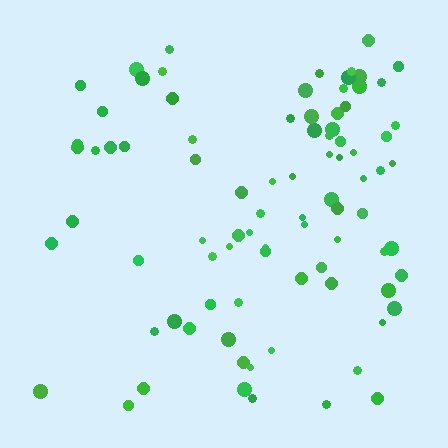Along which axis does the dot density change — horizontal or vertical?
Horizontal.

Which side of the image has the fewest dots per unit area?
The left.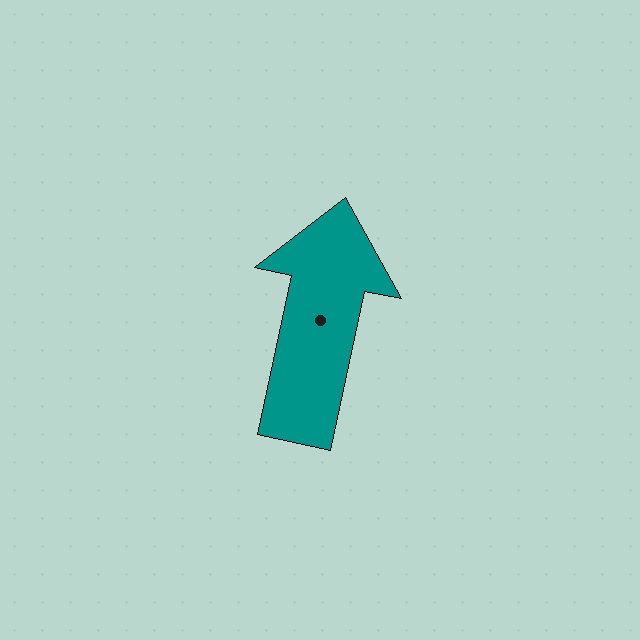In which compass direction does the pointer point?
North.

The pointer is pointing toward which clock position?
Roughly 12 o'clock.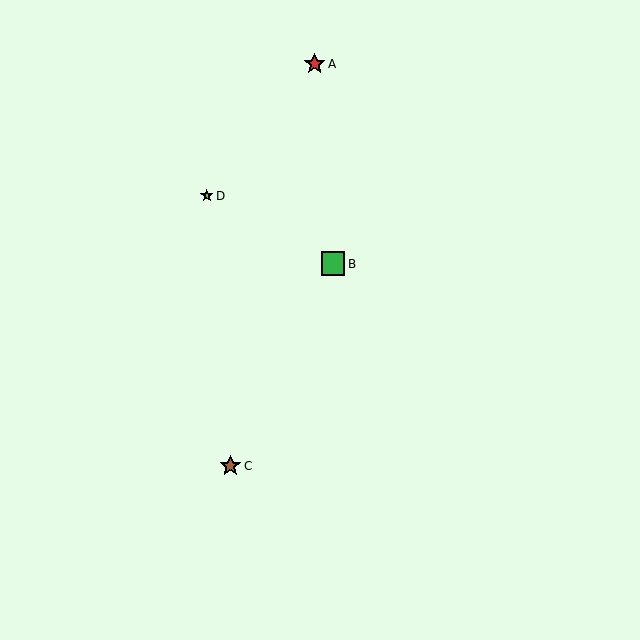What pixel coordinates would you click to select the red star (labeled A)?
Click at (315, 64) to select the red star A.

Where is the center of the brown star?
The center of the brown star is at (230, 466).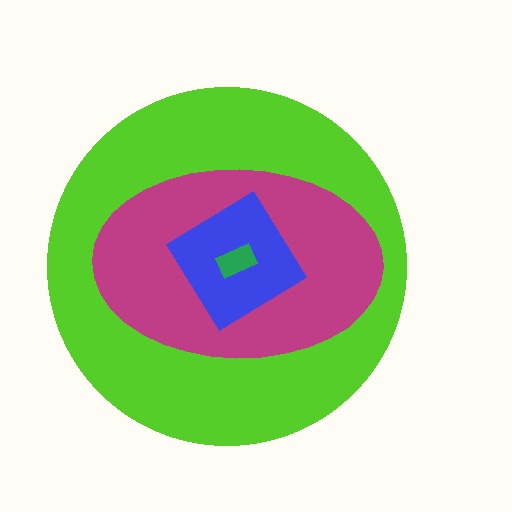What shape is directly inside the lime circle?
The magenta ellipse.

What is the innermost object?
The green rectangle.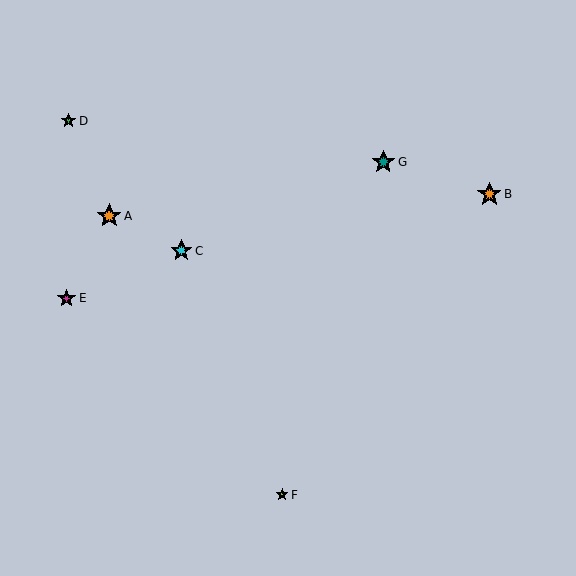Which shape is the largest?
The orange star (labeled B) is the largest.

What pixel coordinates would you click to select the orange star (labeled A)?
Click at (109, 216) to select the orange star A.